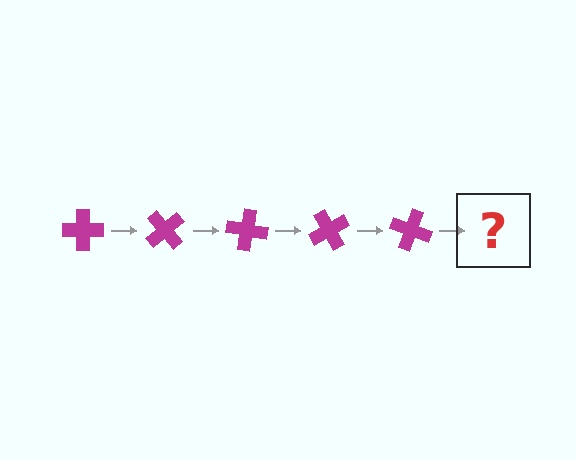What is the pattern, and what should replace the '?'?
The pattern is that the cross rotates 50 degrees each step. The '?' should be a magenta cross rotated 250 degrees.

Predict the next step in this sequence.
The next step is a magenta cross rotated 250 degrees.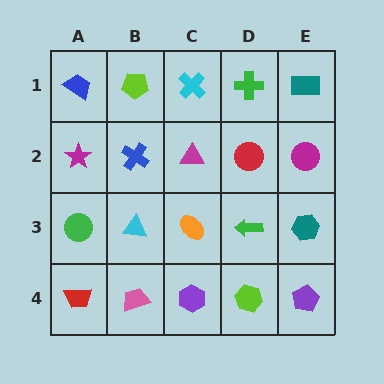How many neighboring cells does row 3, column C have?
4.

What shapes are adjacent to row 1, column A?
A magenta star (row 2, column A), a lime pentagon (row 1, column B).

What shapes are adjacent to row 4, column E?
A teal hexagon (row 3, column E), a lime hexagon (row 4, column D).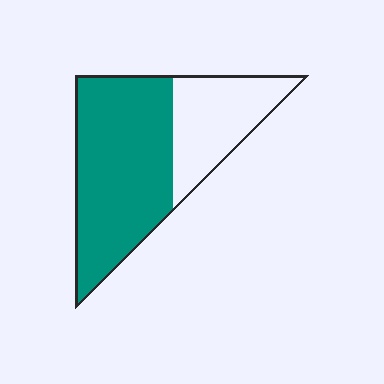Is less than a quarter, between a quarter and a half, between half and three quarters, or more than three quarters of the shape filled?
Between half and three quarters.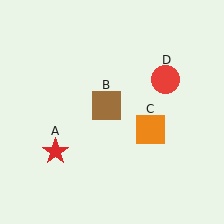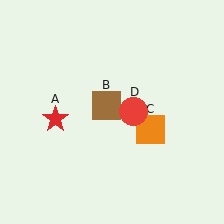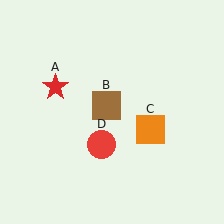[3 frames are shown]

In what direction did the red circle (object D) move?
The red circle (object D) moved down and to the left.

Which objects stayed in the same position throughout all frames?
Brown square (object B) and orange square (object C) remained stationary.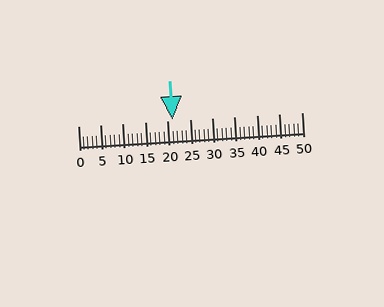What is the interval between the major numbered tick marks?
The major tick marks are spaced 5 units apart.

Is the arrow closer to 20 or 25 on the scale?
The arrow is closer to 20.